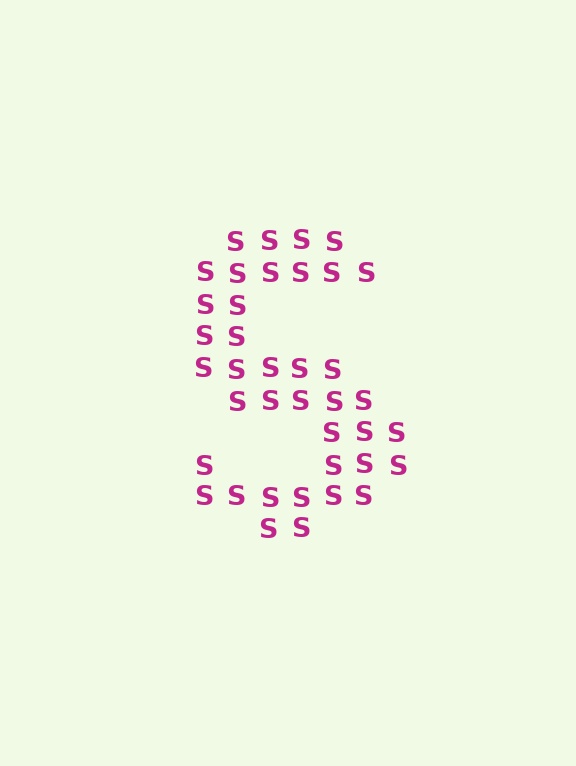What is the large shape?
The large shape is the letter S.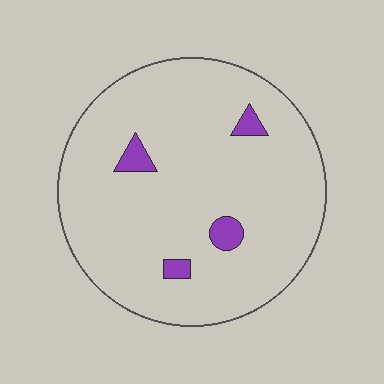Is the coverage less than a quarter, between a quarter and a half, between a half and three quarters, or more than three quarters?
Less than a quarter.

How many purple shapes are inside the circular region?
4.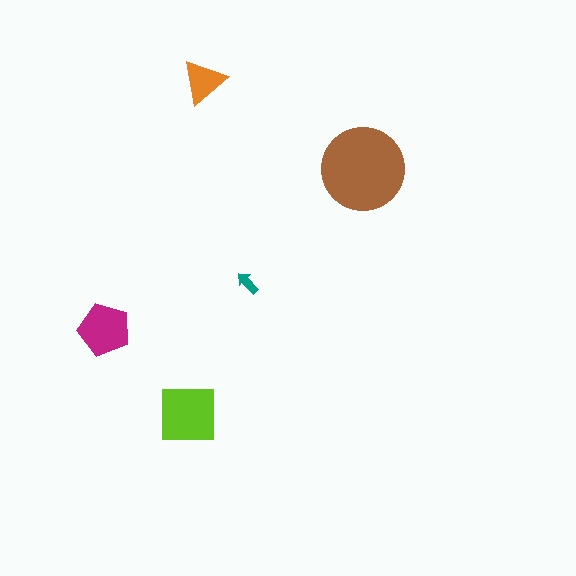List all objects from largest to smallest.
The brown circle, the lime square, the magenta pentagon, the orange triangle, the teal arrow.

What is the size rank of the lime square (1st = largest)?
2nd.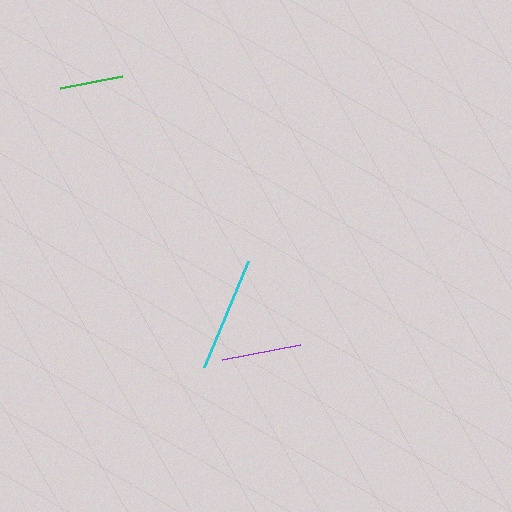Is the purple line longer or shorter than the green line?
The purple line is longer than the green line.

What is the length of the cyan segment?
The cyan segment is approximately 115 pixels long.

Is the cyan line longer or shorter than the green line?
The cyan line is longer than the green line.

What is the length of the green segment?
The green segment is approximately 63 pixels long.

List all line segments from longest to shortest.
From longest to shortest: cyan, purple, green.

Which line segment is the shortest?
The green line is the shortest at approximately 63 pixels.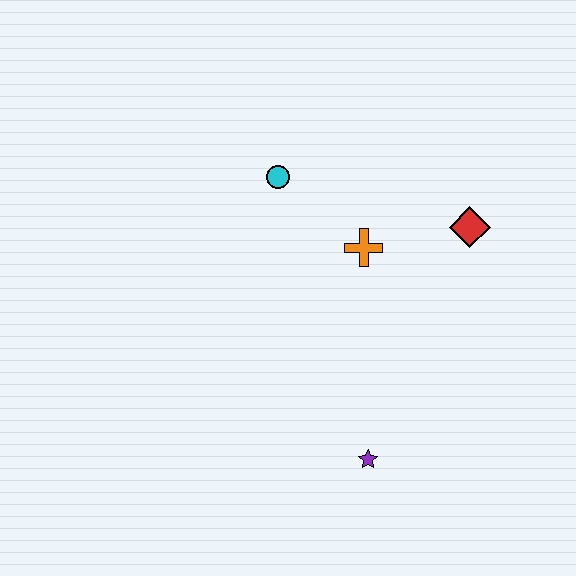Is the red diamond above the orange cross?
Yes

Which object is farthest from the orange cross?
The purple star is farthest from the orange cross.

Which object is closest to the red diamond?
The orange cross is closest to the red diamond.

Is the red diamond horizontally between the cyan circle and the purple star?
No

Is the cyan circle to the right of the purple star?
No